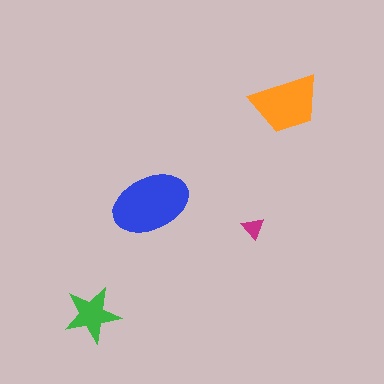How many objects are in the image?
There are 4 objects in the image.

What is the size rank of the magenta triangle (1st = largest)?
4th.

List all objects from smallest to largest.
The magenta triangle, the green star, the orange trapezoid, the blue ellipse.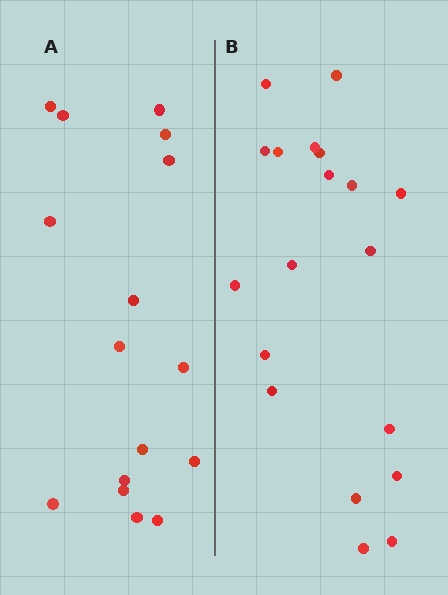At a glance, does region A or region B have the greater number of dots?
Region B (the right region) has more dots.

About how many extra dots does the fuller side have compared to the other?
Region B has just a few more — roughly 2 or 3 more dots than region A.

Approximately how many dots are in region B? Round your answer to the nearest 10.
About 20 dots. (The exact count is 19, which rounds to 20.)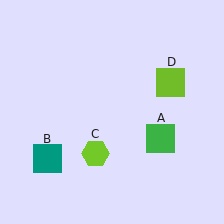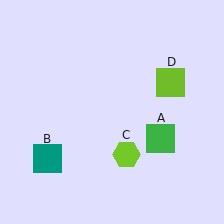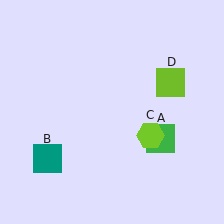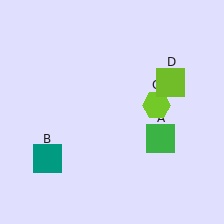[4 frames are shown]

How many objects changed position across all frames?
1 object changed position: lime hexagon (object C).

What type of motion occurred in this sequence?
The lime hexagon (object C) rotated counterclockwise around the center of the scene.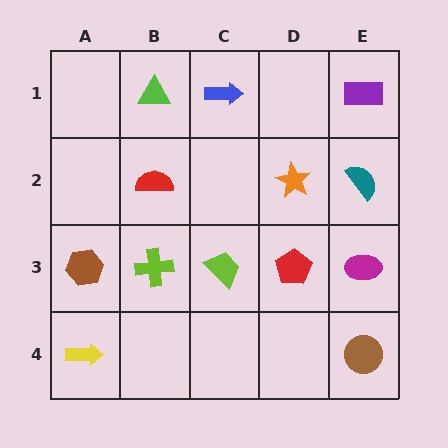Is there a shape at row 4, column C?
No, that cell is empty.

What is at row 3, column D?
A red pentagon.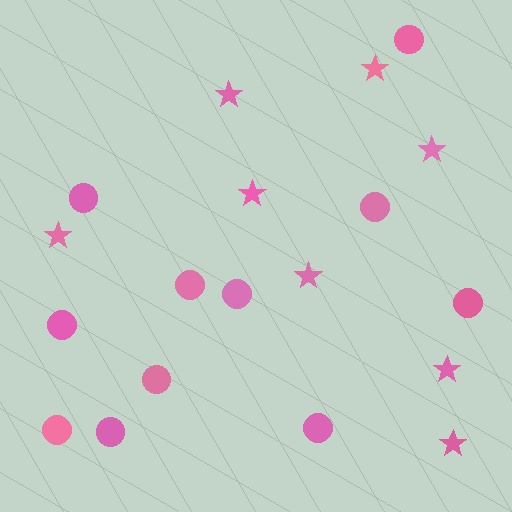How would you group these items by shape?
There are 2 groups: one group of stars (8) and one group of circles (11).